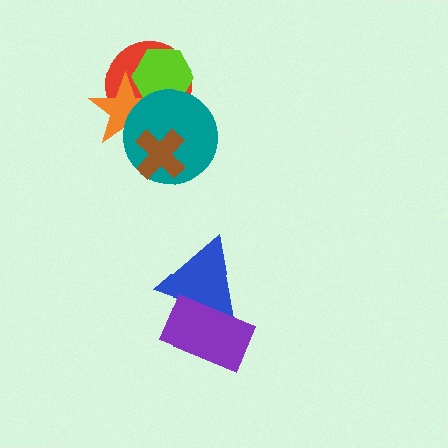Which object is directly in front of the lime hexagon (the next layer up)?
The orange star is directly in front of the lime hexagon.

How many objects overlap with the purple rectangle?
1 object overlaps with the purple rectangle.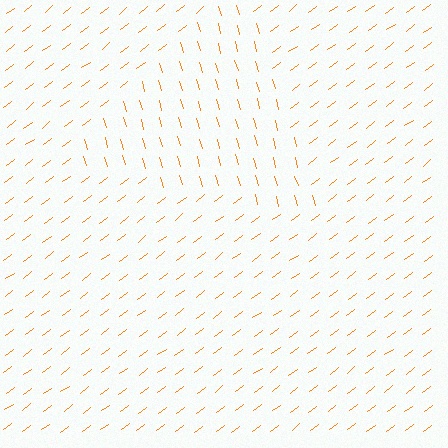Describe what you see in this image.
The image is filled with small orange line segments. A triangle region in the image has lines oriented differently from the surrounding lines, creating a visible texture boundary.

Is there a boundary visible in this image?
Yes, there is a texture boundary formed by a change in line orientation.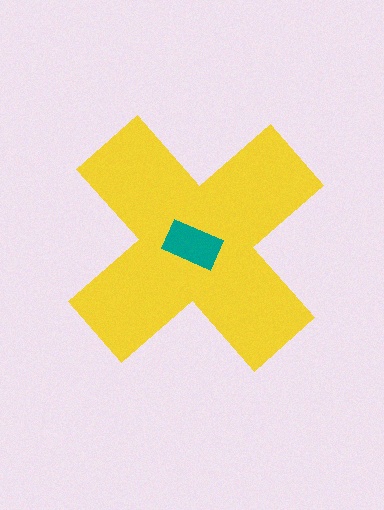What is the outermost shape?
The yellow cross.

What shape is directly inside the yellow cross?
The teal rectangle.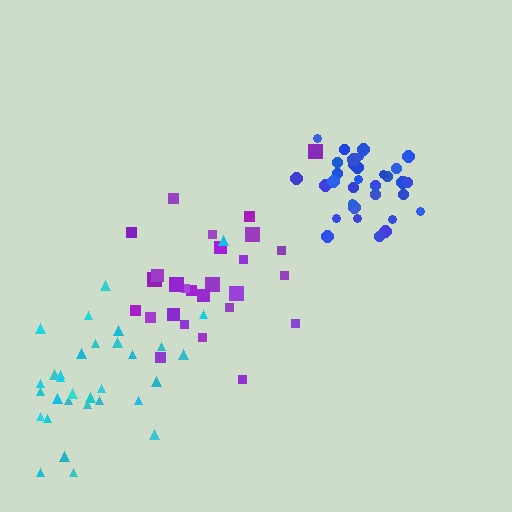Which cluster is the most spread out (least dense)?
Purple.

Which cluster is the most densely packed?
Blue.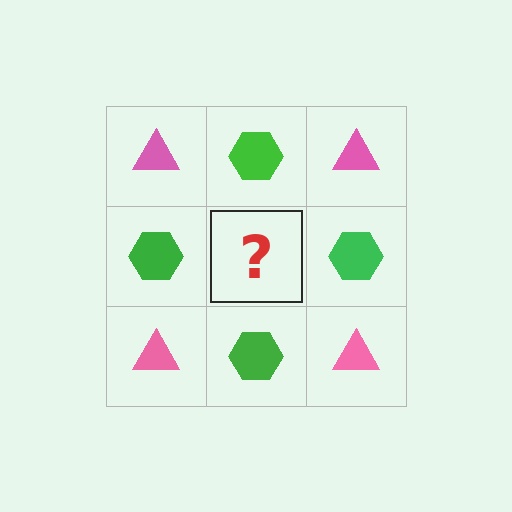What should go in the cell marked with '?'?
The missing cell should contain a pink triangle.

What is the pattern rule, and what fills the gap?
The rule is that it alternates pink triangle and green hexagon in a checkerboard pattern. The gap should be filled with a pink triangle.